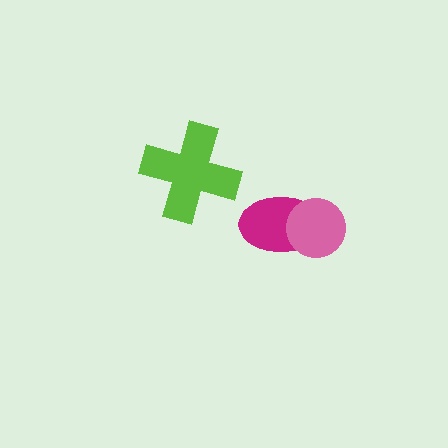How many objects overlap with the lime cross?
0 objects overlap with the lime cross.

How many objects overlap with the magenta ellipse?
1 object overlaps with the magenta ellipse.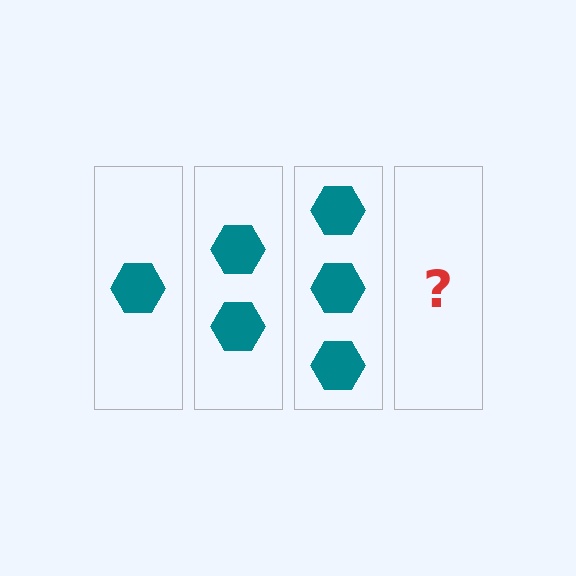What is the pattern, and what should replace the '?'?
The pattern is that each step adds one more hexagon. The '?' should be 4 hexagons.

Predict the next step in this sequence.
The next step is 4 hexagons.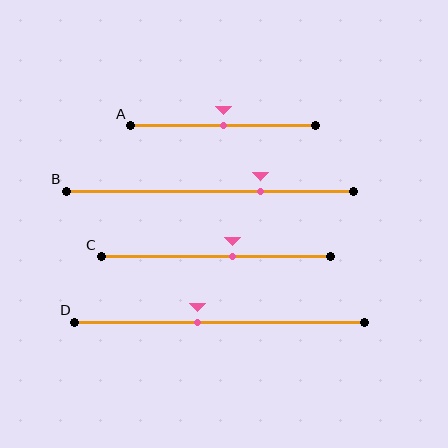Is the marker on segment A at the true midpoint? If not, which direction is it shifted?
Yes, the marker on segment A is at the true midpoint.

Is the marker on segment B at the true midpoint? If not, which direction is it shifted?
No, the marker on segment B is shifted to the right by about 18% of the segment length.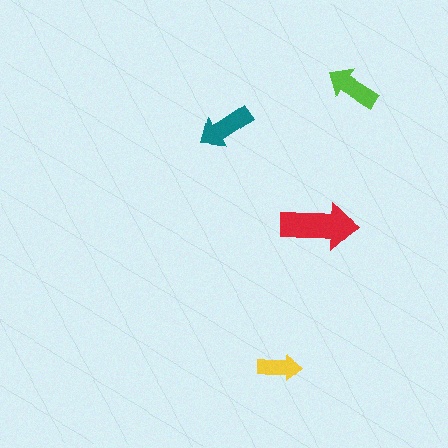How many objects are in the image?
There are 4 objects in the image.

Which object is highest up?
The lime arrow is topmost.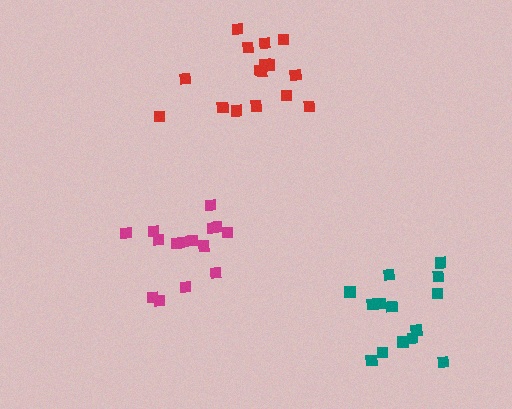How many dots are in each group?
Group 1: 17 dots, Group 2: 15 dots, Group 3: 15 dots (47 total).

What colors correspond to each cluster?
The clusters are colored: red, magenta, teal.